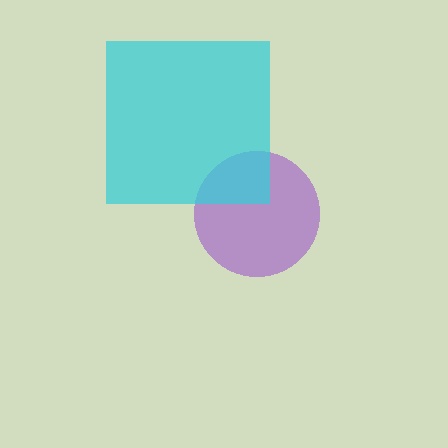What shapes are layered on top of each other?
The layered shapes are: a purple circle, a cyan square.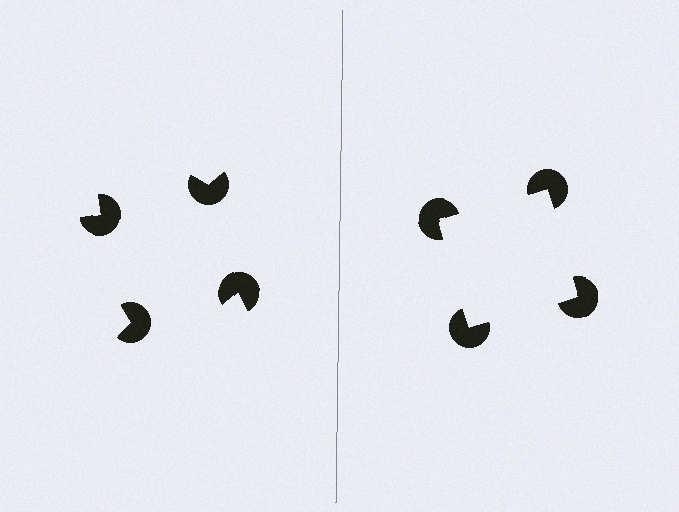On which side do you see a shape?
An illusory square appears on the right side. On the left side the wedge cuts are rotated, so no coherent shape forms.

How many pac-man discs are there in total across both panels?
8 — 4 on each side.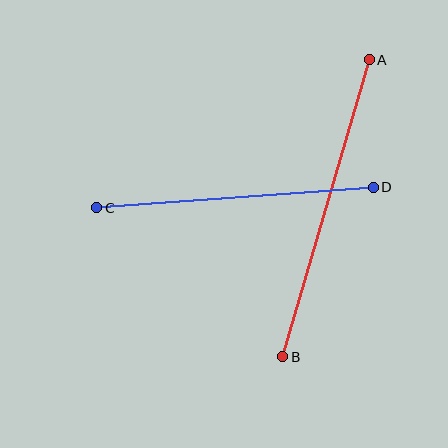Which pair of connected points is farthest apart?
Points A and B are farthest apart.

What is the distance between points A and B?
The distance is approximately 309 pixels.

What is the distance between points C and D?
The distance is approximately 277 pixels.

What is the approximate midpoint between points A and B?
The midpoint is at approximately (326, 208) pixels.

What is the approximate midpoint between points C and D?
The midpoint is at approximately (235, 198) pixels.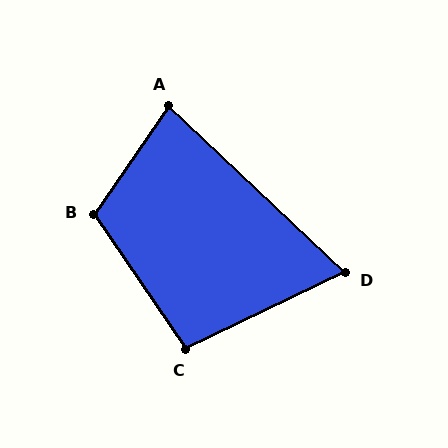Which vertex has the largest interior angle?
B, at approximately 111 degrees.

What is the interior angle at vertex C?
Approximately 99 degrees (obtuse).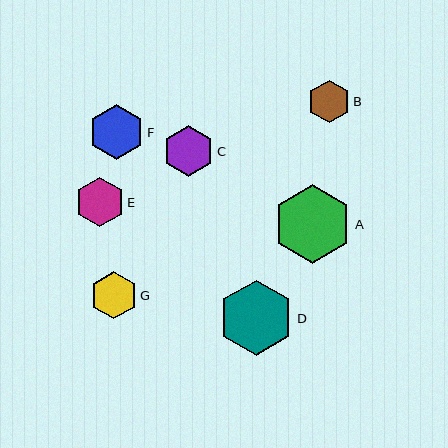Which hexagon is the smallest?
Hexagon B is the smallest with a size of approximately 42 pixels.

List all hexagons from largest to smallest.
From largest to smallest: A, D, F, C, E, G, B.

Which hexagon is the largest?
Hexagon A is the largest with a size of approximately 79 pixels.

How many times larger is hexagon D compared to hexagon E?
Hexagon D is approximately 1.5 times the size of hexagon E.